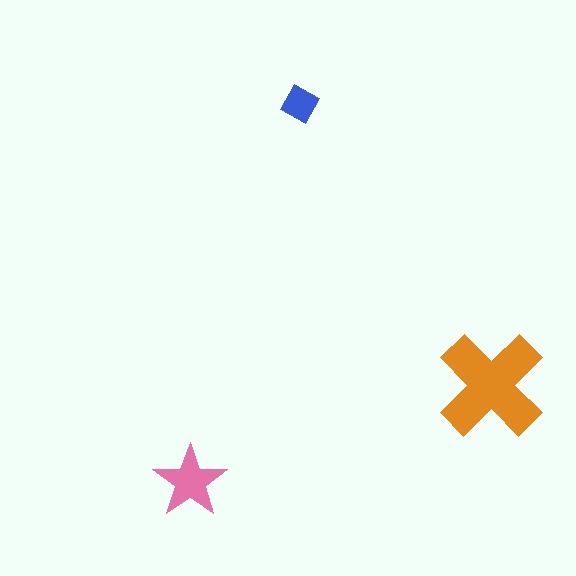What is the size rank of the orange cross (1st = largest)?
1st.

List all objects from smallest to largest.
The blue square, the pink star, the orange cross.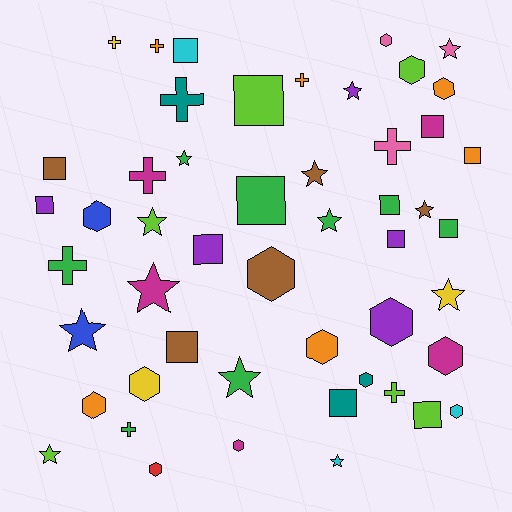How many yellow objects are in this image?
There are 3 yellow objects.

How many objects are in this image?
There are 50 objects.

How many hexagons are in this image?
There are 14 hexagons.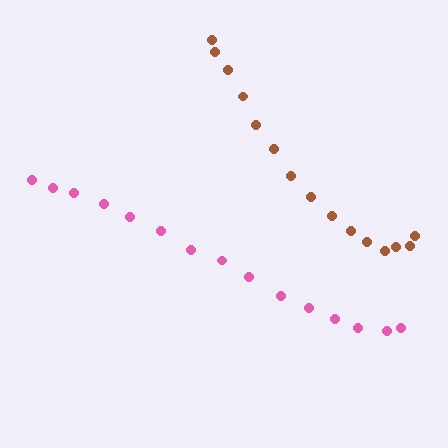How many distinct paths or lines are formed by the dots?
There are 2 distinct paths.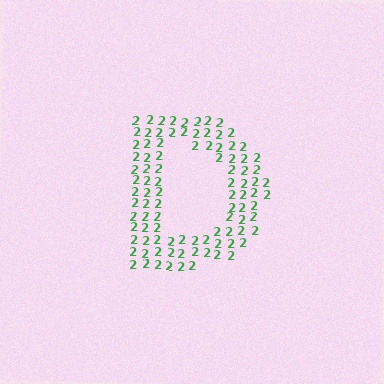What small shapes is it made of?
It is made of small digit 2's.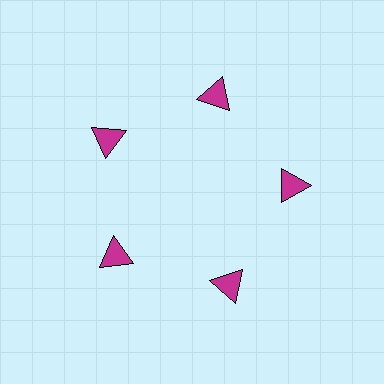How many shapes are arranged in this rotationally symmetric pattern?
There are 5 shapes, arranged in 5 groups of 1.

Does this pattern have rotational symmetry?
Yes, this pattern has 5-fold rotational symmetry. It looks the same after rotating 72 degrees around the center.